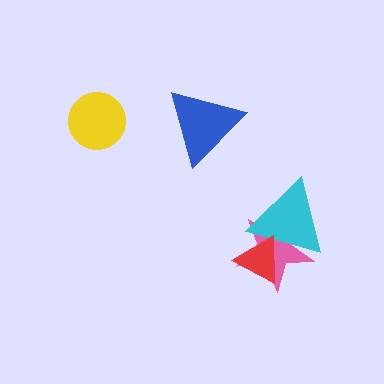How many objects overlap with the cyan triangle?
2 objects overlap with the cyan triangle.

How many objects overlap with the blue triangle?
0 objects overlap with the blue triangle.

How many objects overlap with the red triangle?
2 objects overlap with the red triangle.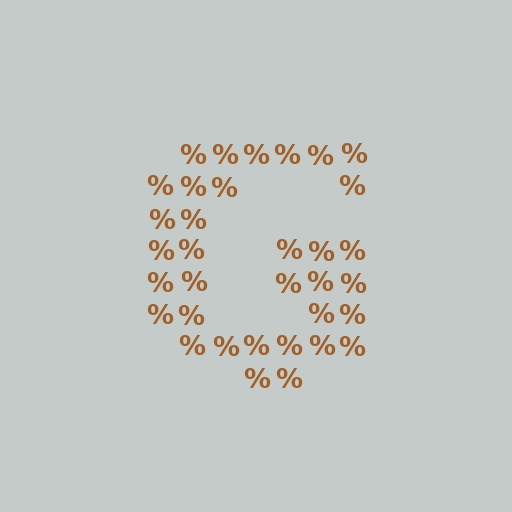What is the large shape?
The large shape is the letter G.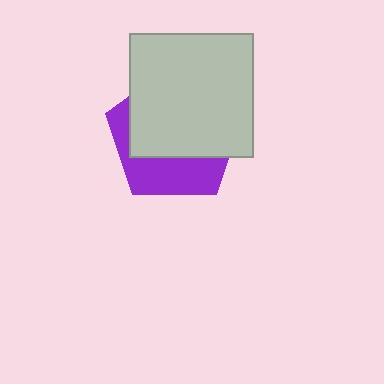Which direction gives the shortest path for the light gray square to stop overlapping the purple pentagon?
Moving up gives the shortest separation.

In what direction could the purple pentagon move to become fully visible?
The purple pentagon could move down. That would shift it out from behind the light gray square entirely.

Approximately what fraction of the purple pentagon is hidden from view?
Roughly 63% of the purple pentagon is hidden behind the light gray square.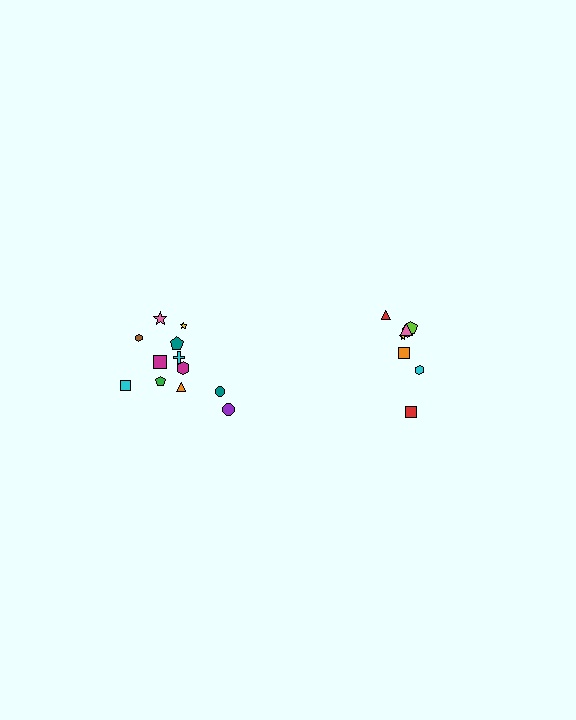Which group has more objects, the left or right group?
The left group.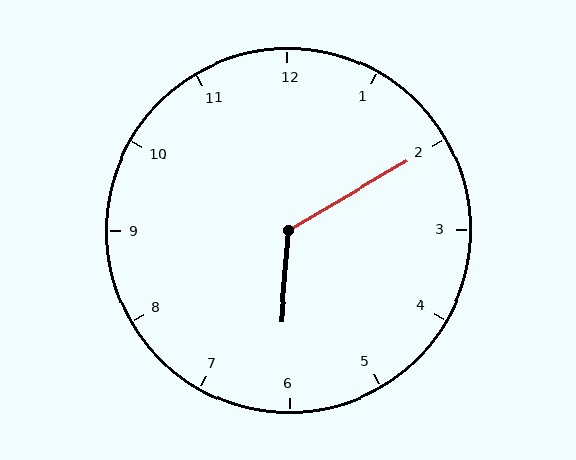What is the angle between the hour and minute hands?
Approximately 125 degrees.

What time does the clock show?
6:10.